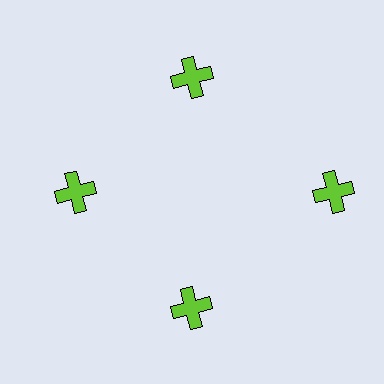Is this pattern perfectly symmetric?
No. The 4 lime crosses are arranged in a ring, but one element near the 3 o'clock position is pushed outward from the center, breaking the 4-fold rotational symmetry.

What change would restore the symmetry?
The symmetry would be restored by moving it inward, back onto the ring so that all 4 crosses sit at equal angles and equal distance from the center.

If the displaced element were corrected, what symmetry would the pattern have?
It would have 4-fold rotational symmetry — the pattern would map onto itself every 90 degrees.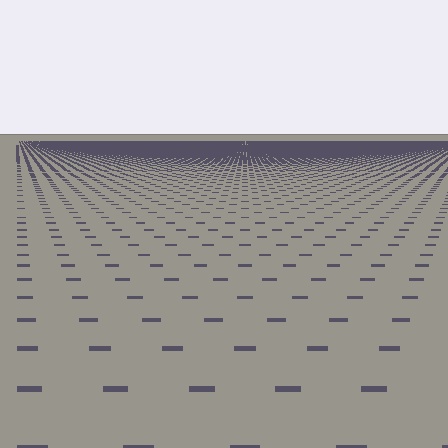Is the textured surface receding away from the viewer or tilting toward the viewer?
The surface is receding away from the viewer. Texture elements get smaller and denser toward the top.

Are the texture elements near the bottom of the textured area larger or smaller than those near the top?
Larger. Near the bottom, elements are closer to the viewer and appear at a bigger on-screen size.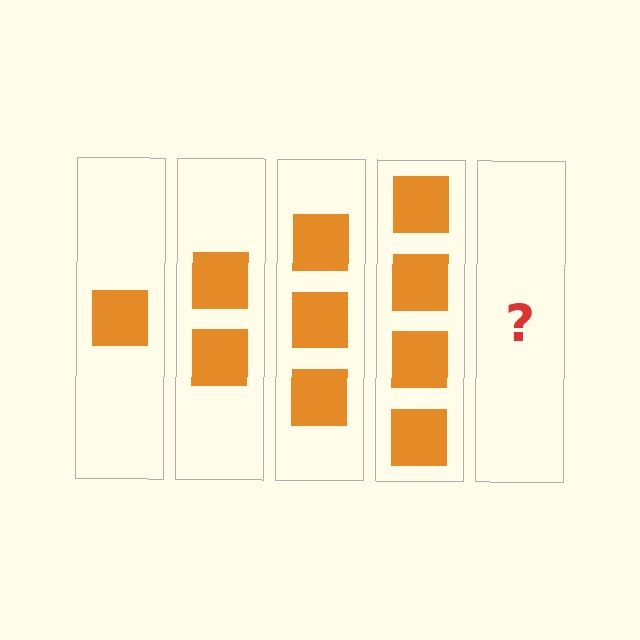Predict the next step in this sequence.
The next step is 5 squares.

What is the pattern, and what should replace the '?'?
The pattern is that each step adds one more square. The '?' should be 5 squares.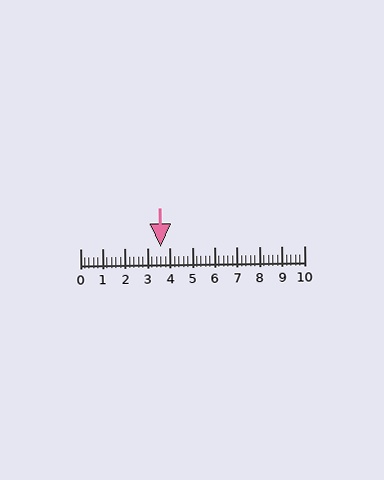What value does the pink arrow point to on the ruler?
The pink arrow points to approximately 3.6.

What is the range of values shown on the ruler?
The ruler shows values from 0 to 10.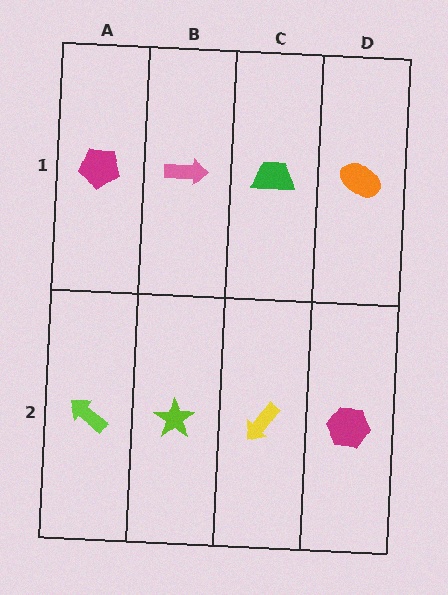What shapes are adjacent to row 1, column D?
A magenta hexagon (row 2, column D), a green trapezoid (row 1, column C).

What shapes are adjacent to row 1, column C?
A yellow arrow (row 2, column C), a pink arrow (row 1, column B), an orange ellipse (row 1, column D).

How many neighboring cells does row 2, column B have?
3.